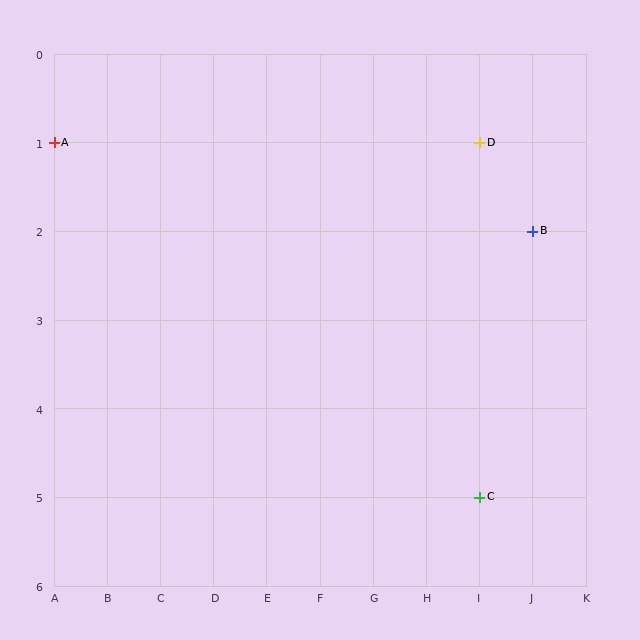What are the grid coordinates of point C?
Point C is at grid coordinates (I, 5).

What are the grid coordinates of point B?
Point B is at grid coordinates (J, 2).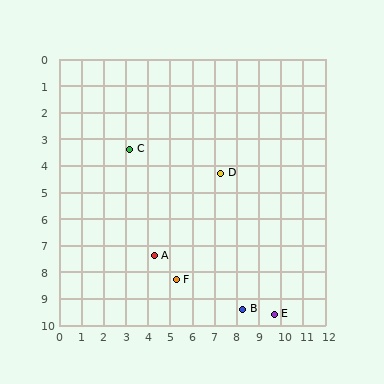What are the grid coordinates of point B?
Point B is at approximately (8.3, 9.4).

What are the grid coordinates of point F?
Point F is at approximately (5.3, 8.3).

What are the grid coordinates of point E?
Point E is at approximately (9.7, 9.6).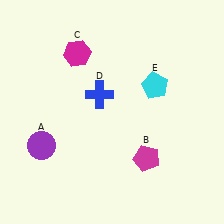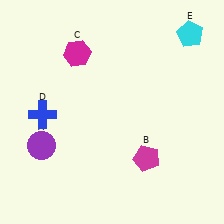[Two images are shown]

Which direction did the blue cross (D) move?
The blue cross (D) moved left.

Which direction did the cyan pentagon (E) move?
The cyan pentagon (E) moved up.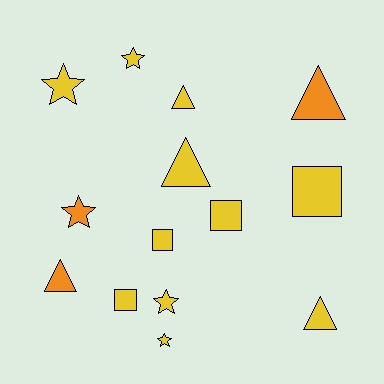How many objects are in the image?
There are 14 objects.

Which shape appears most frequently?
Star, with 5 objects.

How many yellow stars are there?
There are 4 yellow stars.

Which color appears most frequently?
Yellow, with 11 objects.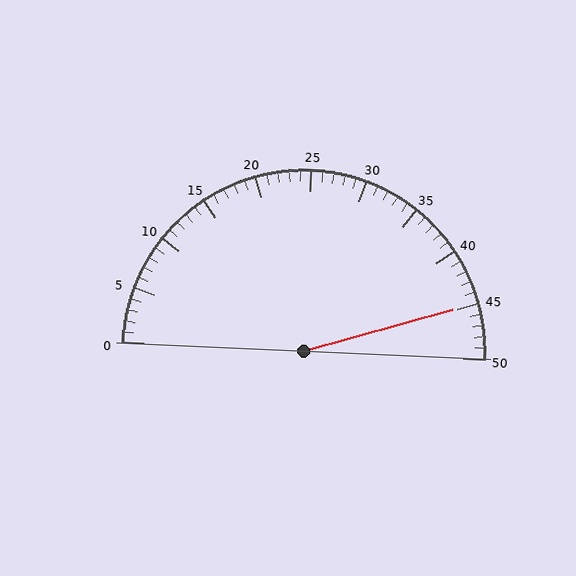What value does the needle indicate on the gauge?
The needle indicates approximately 45.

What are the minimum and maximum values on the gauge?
The gauge ranges from 0 to 50.